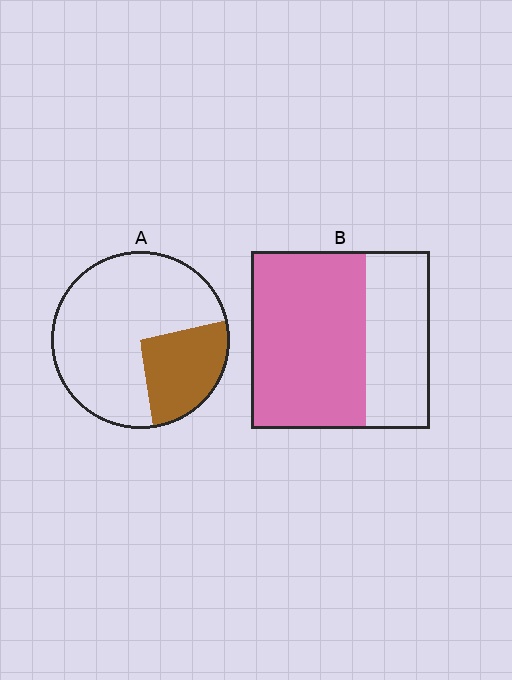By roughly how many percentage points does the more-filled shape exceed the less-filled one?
By roughly 40 percentage points (B over A).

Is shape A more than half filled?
No.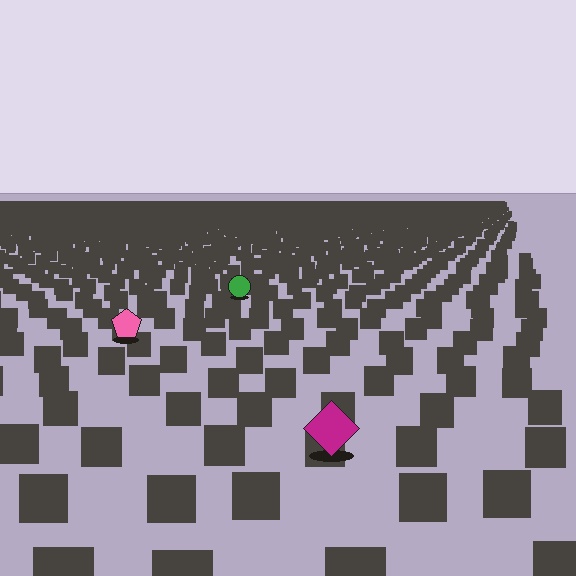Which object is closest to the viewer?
The magenta diamond is closest. The texture marks near it are larger and more spread out.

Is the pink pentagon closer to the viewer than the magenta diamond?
No. The magenta diamond is closer — you can tell from the texture gradient: the ground texture is coarser near it.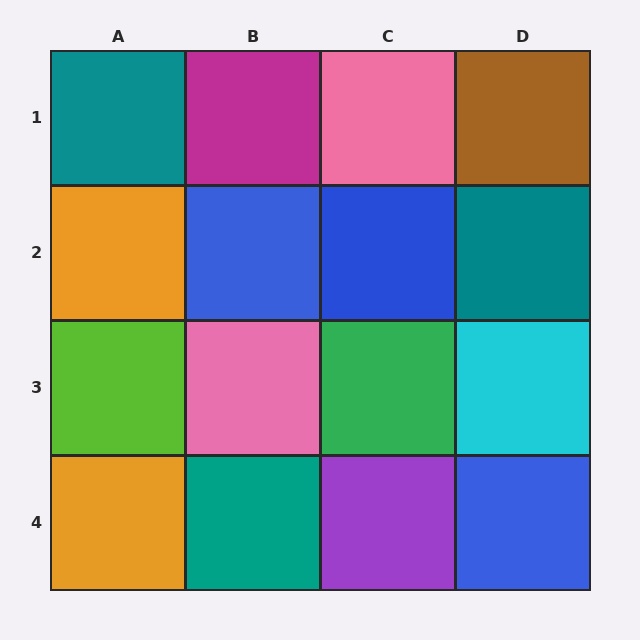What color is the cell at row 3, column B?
Pink.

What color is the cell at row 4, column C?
Purple.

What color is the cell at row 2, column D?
Teal.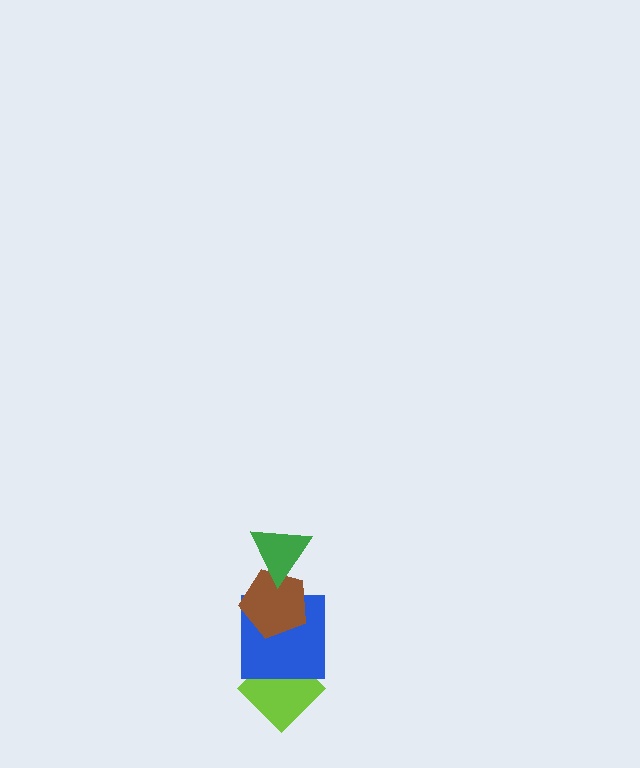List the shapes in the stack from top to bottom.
From top to bottom: the green triangle, the brown pentagon, the blue square, the lime diamond.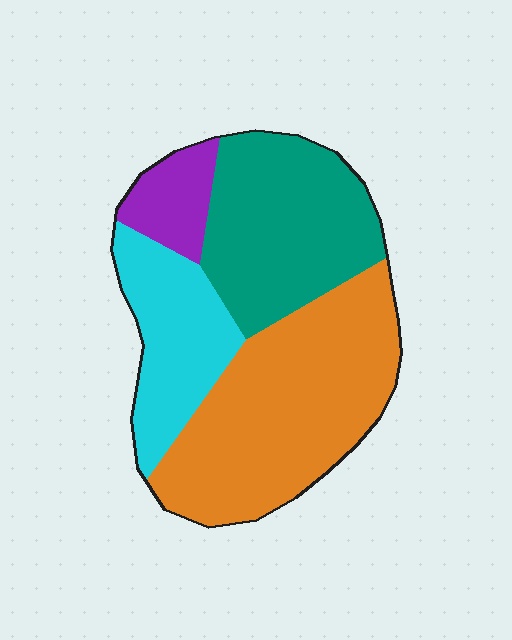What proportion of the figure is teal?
Teal covers roughly 30% of the figure.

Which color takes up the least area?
Purple, at roughly 10%.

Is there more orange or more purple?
Orange.